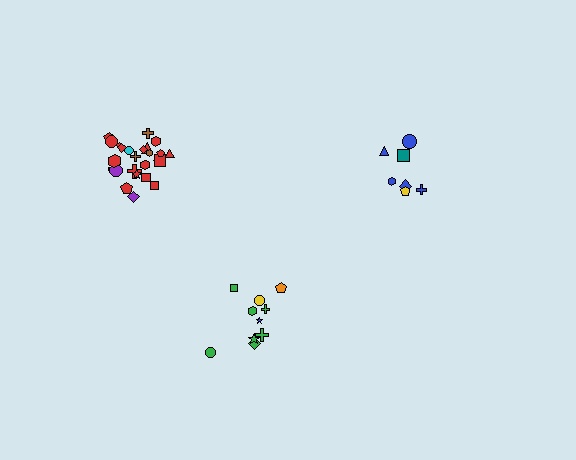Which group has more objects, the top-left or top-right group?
The top-left group.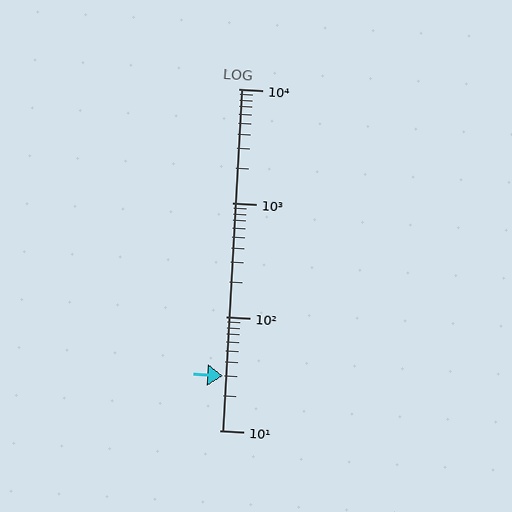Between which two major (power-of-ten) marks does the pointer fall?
The pointer is between 10 and 100.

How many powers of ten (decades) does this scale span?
The scale spans 3 decades, from 10 to 10000.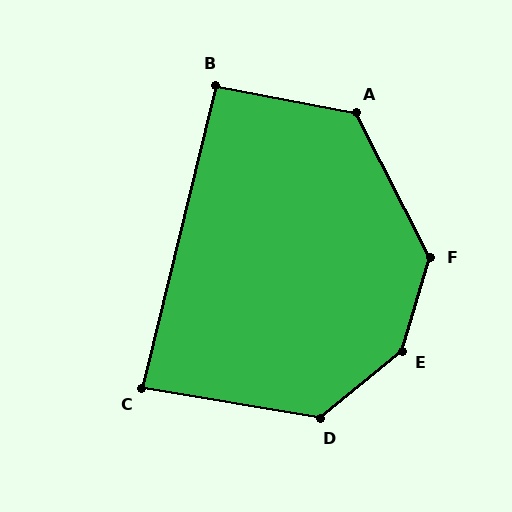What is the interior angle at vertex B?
Approximately 93 degrees (approximately right).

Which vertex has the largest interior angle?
E, at approximately 146 degrees.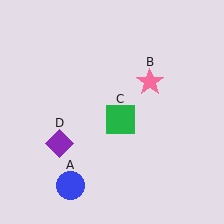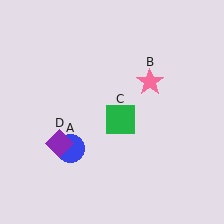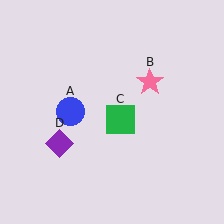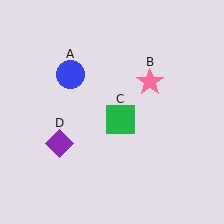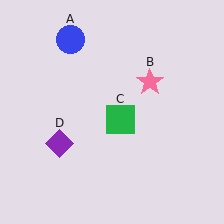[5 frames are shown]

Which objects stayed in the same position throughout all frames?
Pink star (object B) and green square (object C) and purple diamond (object D) remained stationary.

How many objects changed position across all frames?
1 object changed position: blue circle (object A).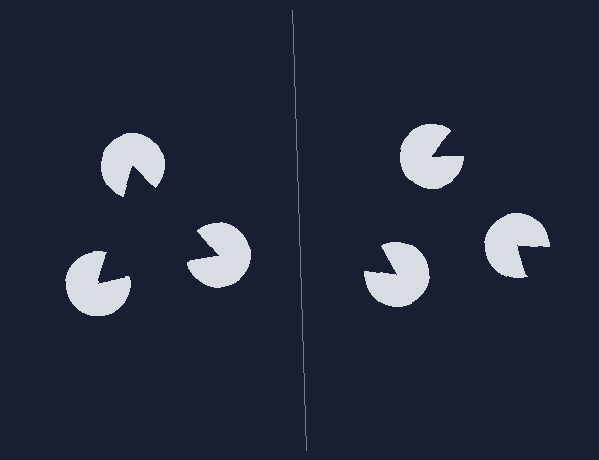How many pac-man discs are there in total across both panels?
6 — 3 on each side.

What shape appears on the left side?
An illusory triangle.